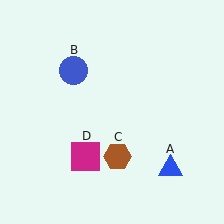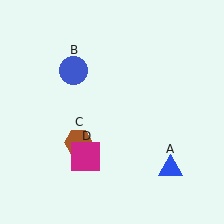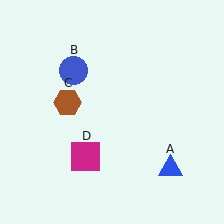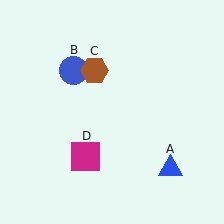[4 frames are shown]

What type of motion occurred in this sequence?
The brown hexagon (object C) rotated clockwise around the center of the scene.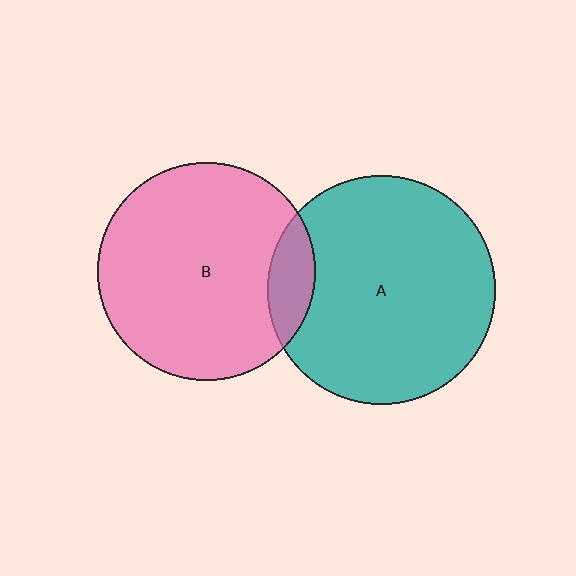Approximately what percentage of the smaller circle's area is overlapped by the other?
Approximately 10%.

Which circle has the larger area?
Circle A (teal).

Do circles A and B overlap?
Yes.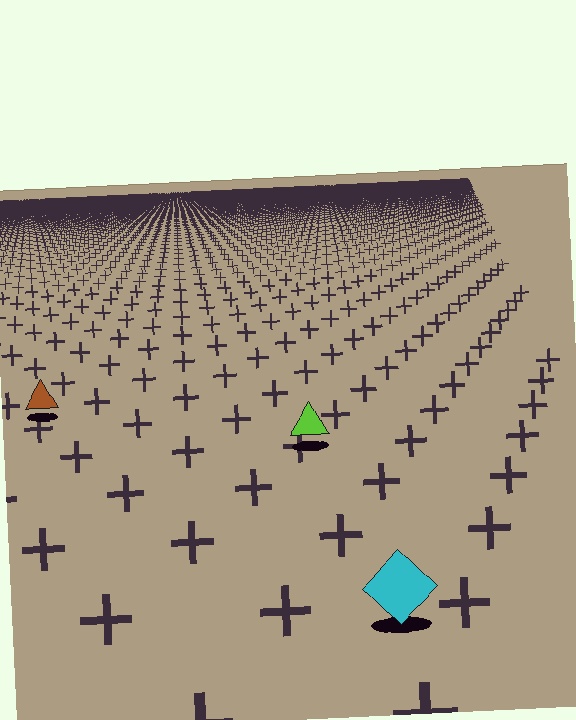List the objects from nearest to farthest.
From nearest to farthest: the cyan diamond, the lime triangle, the brown triangle.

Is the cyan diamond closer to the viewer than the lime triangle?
Yes. The cyan diamond is closer — you can tell from the texture gradient: the ground texture is coarser near it.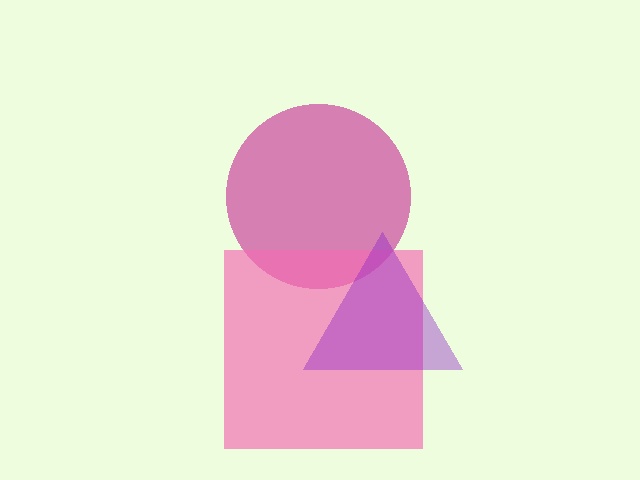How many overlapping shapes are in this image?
There are 3 overlapping shapes in the image.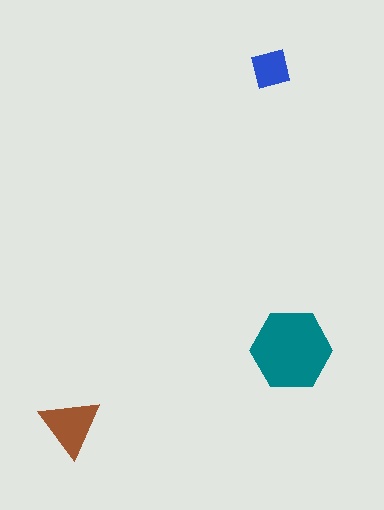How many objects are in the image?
There are 3 objects in the image.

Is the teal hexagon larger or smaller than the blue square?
Larger.